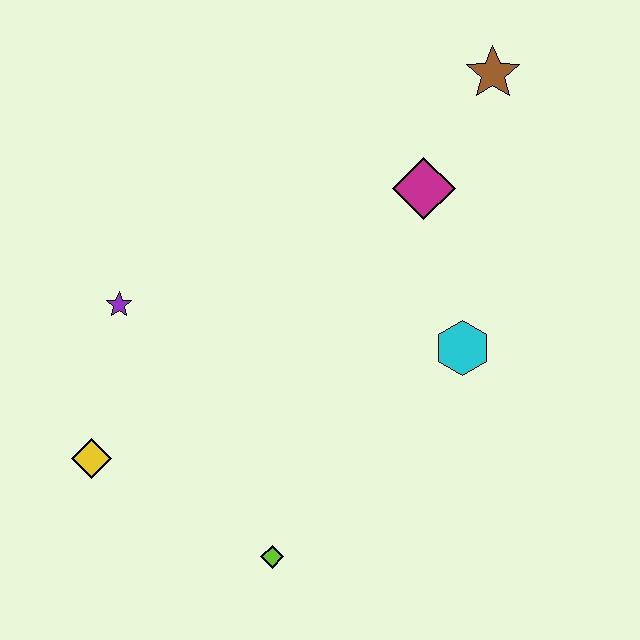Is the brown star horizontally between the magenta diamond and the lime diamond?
No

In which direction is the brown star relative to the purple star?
The brown star is to the right of the purple star.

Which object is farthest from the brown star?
The yellow diamond is farthest from the brown star.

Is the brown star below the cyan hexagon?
No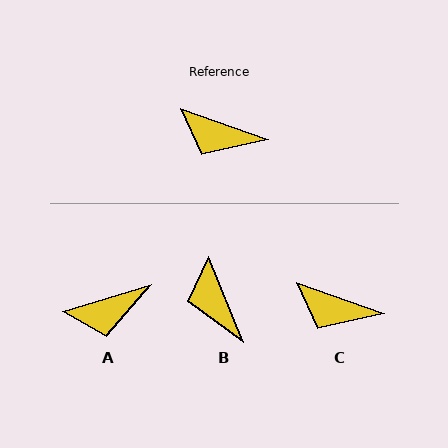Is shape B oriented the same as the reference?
No, it is off by about 49 degrees.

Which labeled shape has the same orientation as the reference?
C.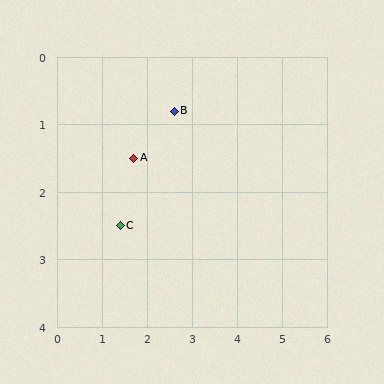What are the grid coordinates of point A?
Point A is at approximately (1.7, 1.5).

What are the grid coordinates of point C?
Point C is at approximately (1.4, 2.5).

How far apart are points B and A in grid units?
Points B and A are about 1.1 grid units apart.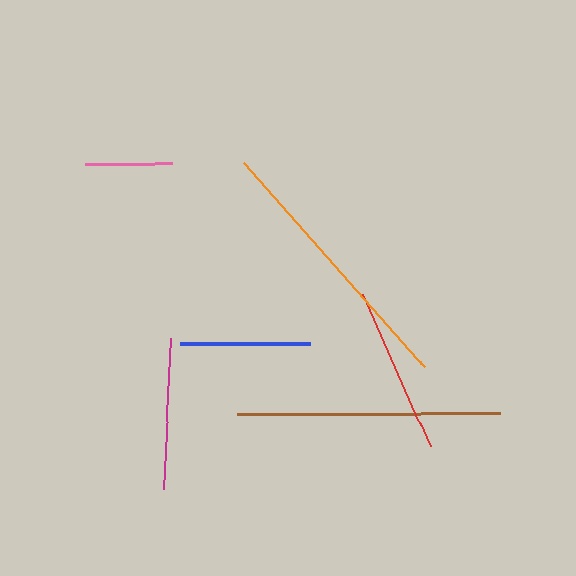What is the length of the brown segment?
The brown segment is approximately 263 pixels long.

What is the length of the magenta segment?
The magenta segment is approximately 151 pixels long.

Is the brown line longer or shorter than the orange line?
The orange line is longer than the brown line.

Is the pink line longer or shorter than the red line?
The red line is longer than the pink line.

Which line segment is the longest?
The orange line is the longest at approximately 274 pixels.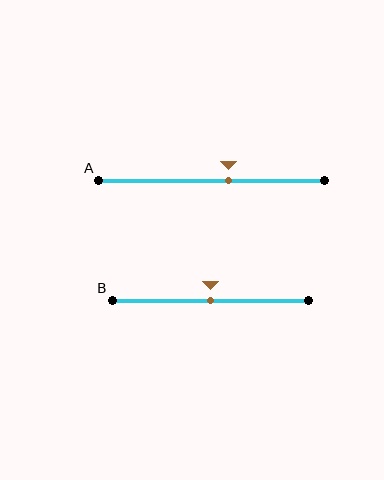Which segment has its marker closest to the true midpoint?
Segment B has its marker closest to the true midpoint.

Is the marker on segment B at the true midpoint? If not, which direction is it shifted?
Yes, the marker on segment B is at the true midpoint.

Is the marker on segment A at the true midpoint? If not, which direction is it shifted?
No, the marker on segment A is shifted to the right by about 8% of the segment length.